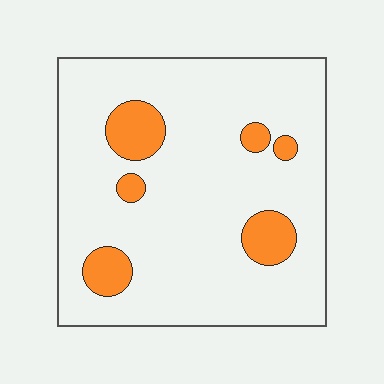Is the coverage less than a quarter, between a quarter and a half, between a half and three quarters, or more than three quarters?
Less than a quarter.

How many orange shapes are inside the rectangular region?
6.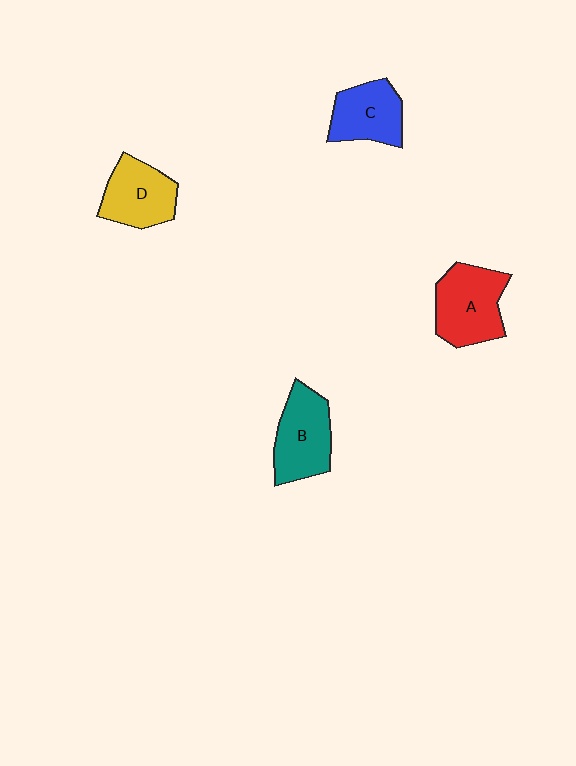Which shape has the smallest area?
Shape C (blue).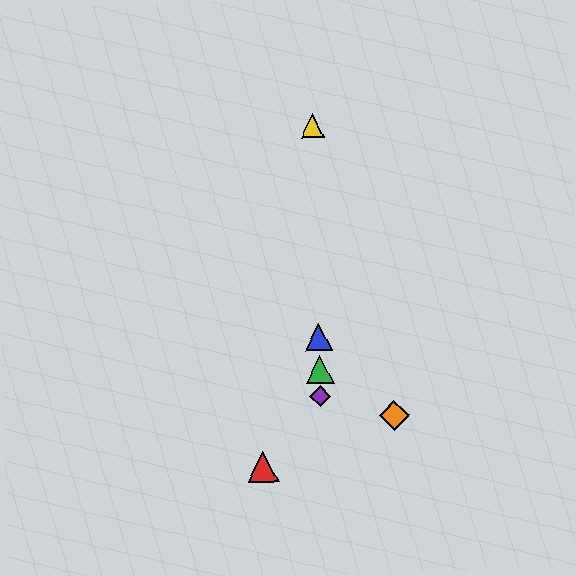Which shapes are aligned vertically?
The blue triangle, the green triangle, the yellow triangle, the purple diamond are aligned vertically.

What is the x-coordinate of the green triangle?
The green triangle is at x≈319.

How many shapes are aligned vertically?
4 shapes (the blue triangle, the green triangle, the yellow triangle, the purple diamond) are aligned vertically.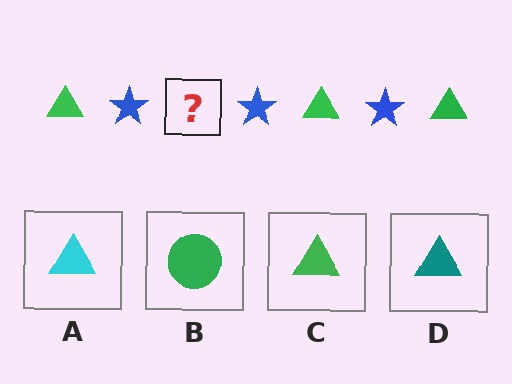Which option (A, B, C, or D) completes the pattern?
C.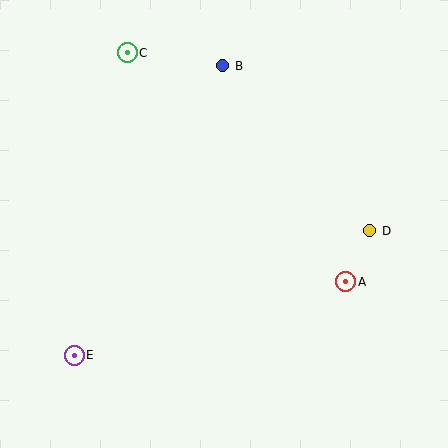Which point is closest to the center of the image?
Point A at (346, 282) is closest to the center.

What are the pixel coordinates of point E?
Point E is at (74, 355).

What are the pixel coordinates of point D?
Point D is at (370, 231).